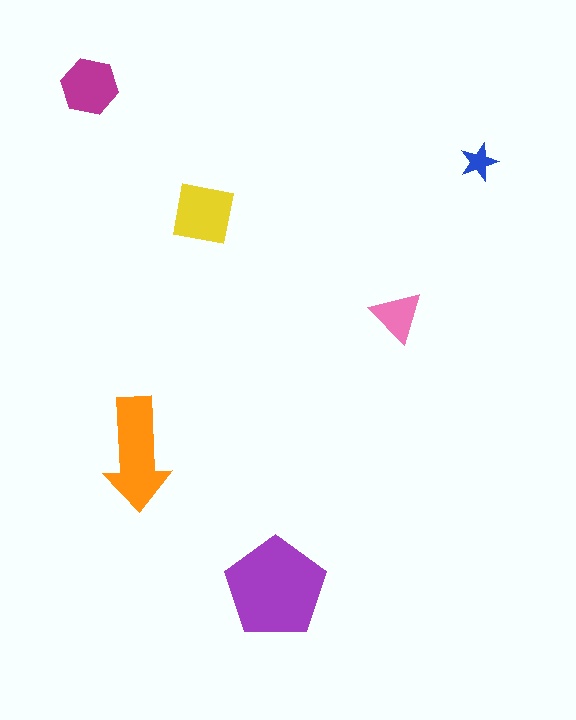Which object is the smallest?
The blue star.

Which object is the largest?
The purple pentagon.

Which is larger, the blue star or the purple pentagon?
The purple pentagon.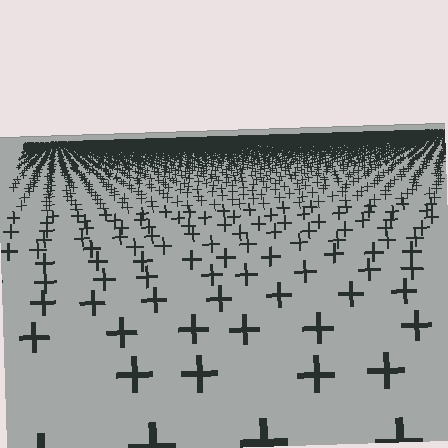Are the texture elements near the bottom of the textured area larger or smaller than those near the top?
Larger. Near the bottom, elements are closer to the viewer and appear at a bigger on-screen size.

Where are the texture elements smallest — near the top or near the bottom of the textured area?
Near the top.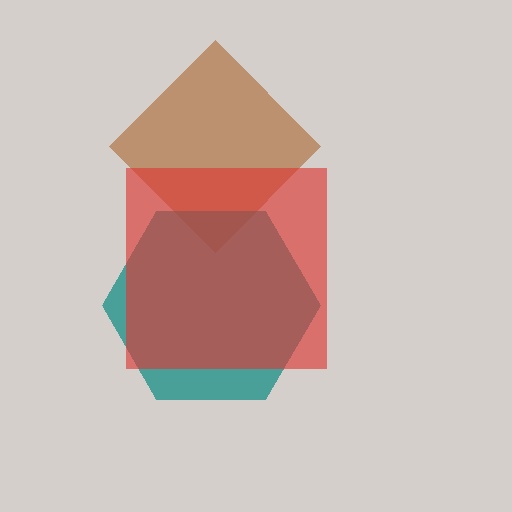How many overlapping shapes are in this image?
There are 3 overlapping shapes in the image.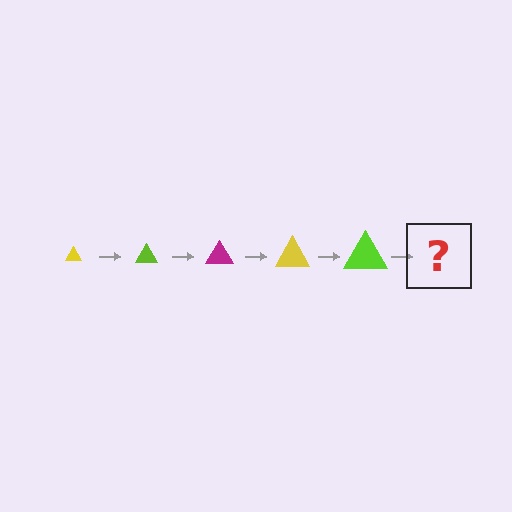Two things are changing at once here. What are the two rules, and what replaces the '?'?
The two rules are that the triangle grows larger each step and the color cycles through yellow, lime, and magenta. The '?' should be a magenta triangle, larger than the previous one.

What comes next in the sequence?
The next element should be a magenta triangle, larger than the previous one.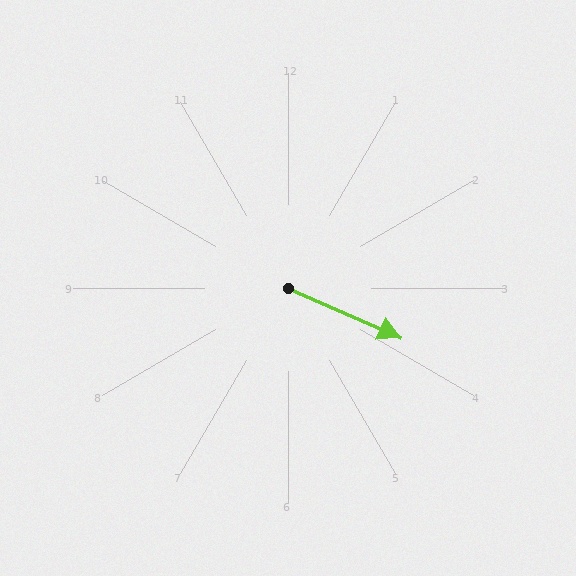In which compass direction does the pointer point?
Southeast.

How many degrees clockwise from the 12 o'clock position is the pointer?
Approximately 114 degrees.